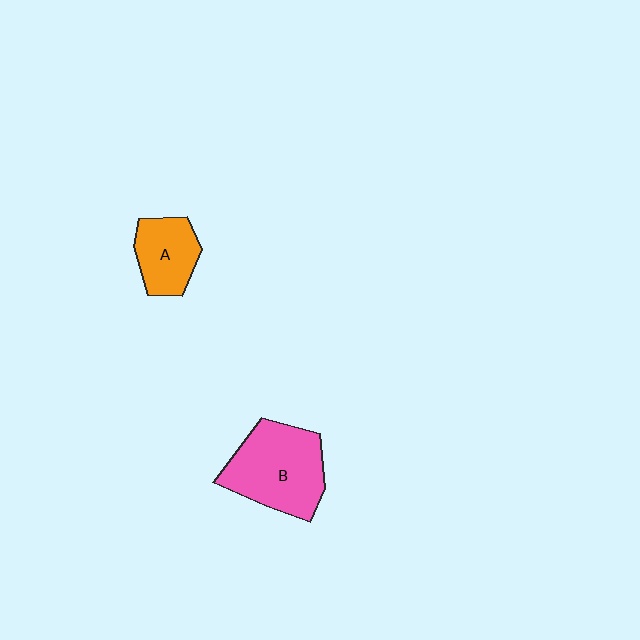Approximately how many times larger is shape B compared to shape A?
Approximately 1.7 times.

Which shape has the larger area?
Shape B (pink).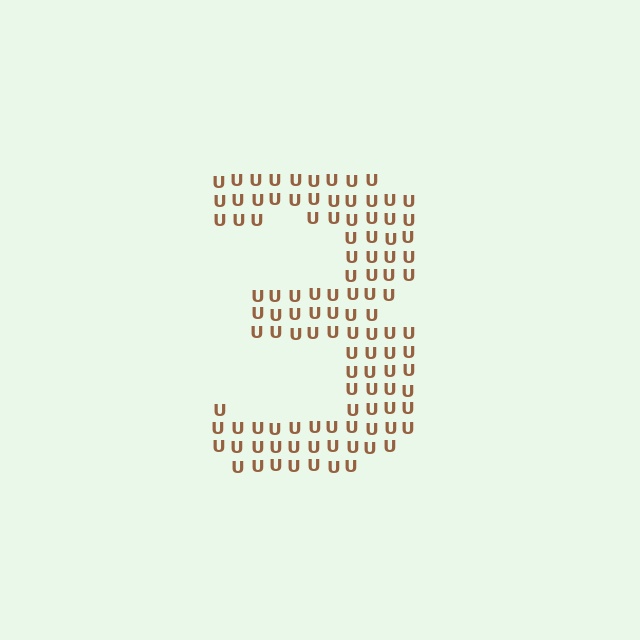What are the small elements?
The small elements are letter U's.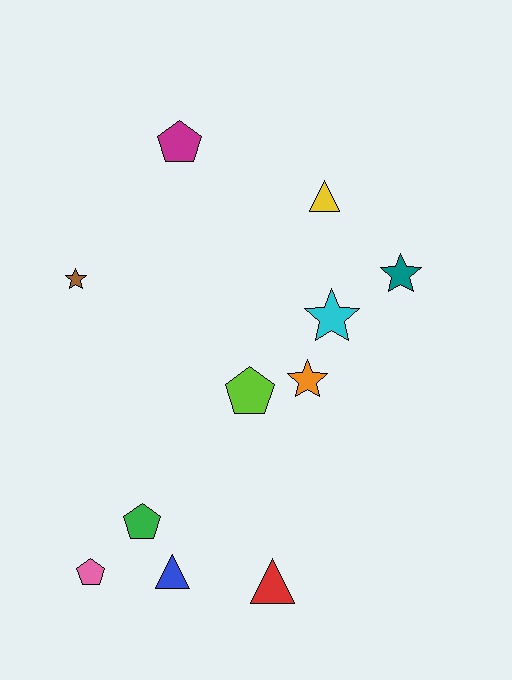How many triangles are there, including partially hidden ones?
There are 3 triangles.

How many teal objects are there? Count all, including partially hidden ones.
There is 1 teal object.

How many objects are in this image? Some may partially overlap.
There are 11 objects.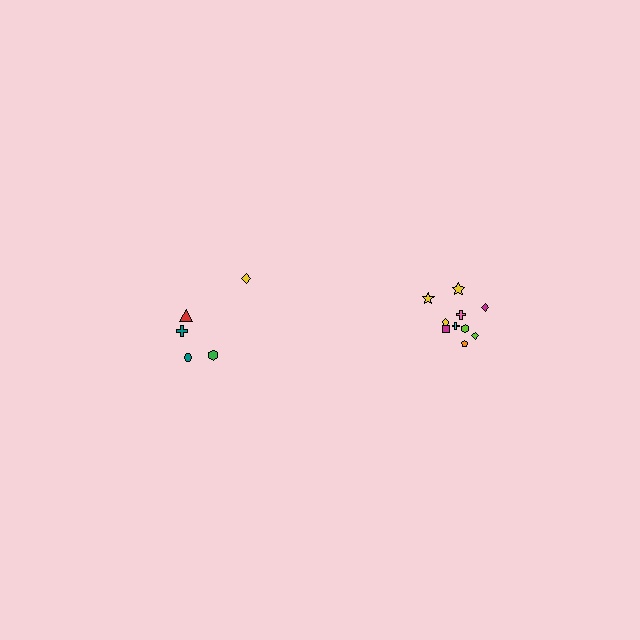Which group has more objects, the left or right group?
The right group.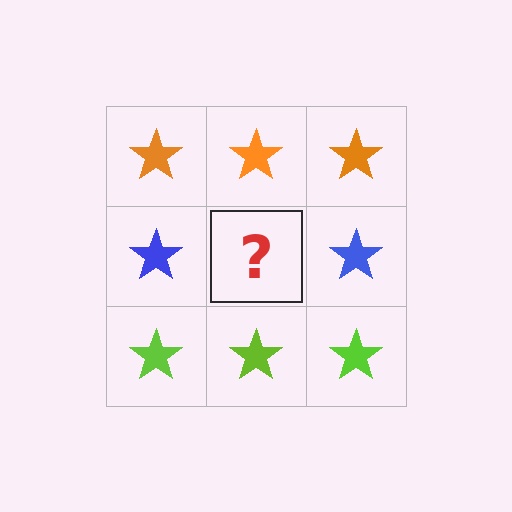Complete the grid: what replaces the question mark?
The question mark should be replaced with a blue star.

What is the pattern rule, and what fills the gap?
The rule is that each row has a consistent color. The gap should be filled with a blue star.